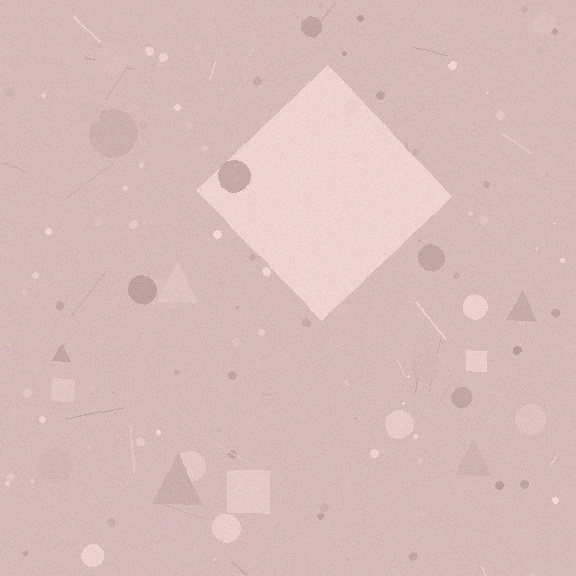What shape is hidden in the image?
A diamond is hidden in the image.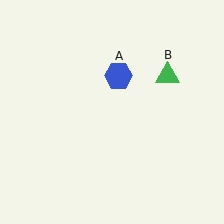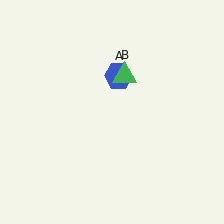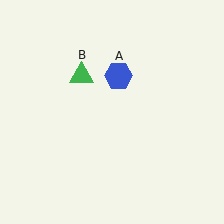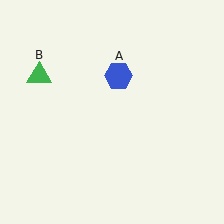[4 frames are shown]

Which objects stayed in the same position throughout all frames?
Blue hexagon (object A) remained stationary.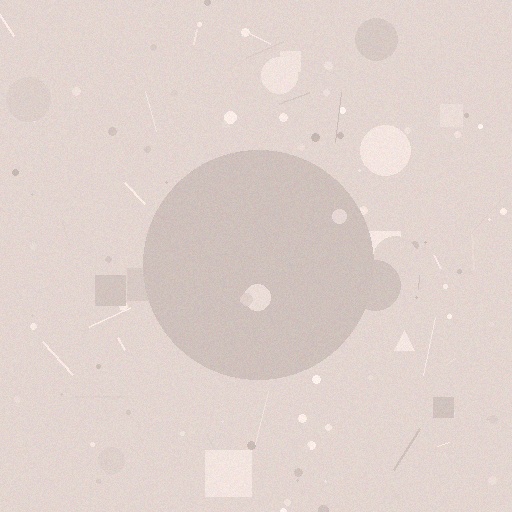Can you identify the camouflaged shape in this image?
The camouflaged shape is a circle.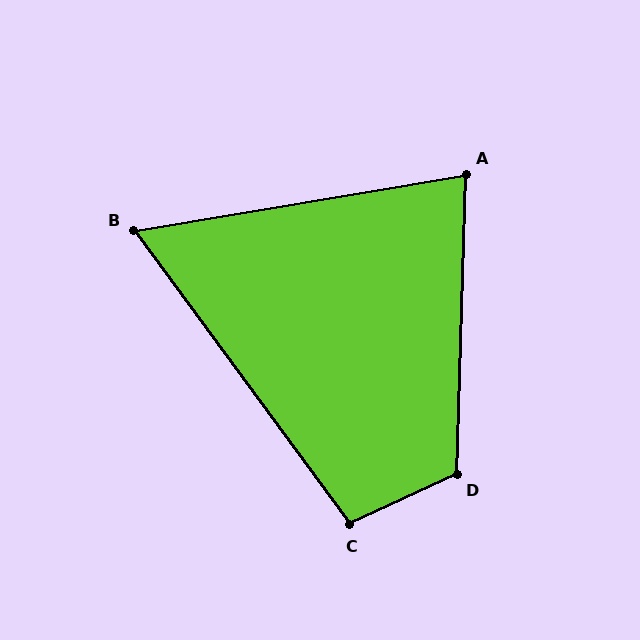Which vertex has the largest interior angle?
D, at approximately 117 degrees.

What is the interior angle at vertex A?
Approximately 79 degrees (acute).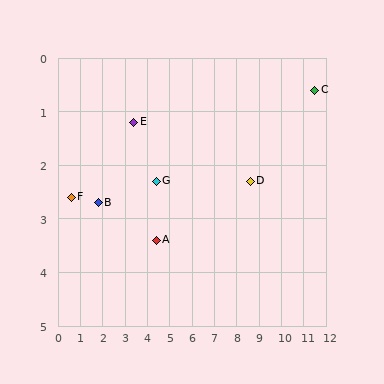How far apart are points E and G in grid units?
Points E and G are about 1.5 grid units apart.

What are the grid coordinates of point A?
Point A is at approximately (4.4, 3.4).